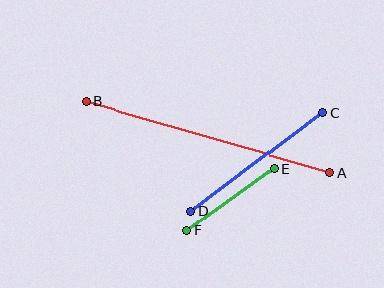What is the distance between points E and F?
The distance is approximately 107 pixels.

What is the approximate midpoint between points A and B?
The midpoint is at approximately (208, 137) pixels.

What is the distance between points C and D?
The distance is approximately 165 pixels.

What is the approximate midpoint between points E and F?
The midpoint is at approximately (231, 199) pixels.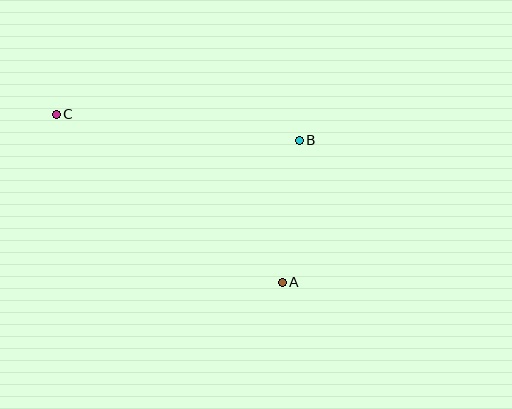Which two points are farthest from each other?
Points A and C are farthest from each other.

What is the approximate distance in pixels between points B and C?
The distance between B and C is approximately 244 pixels.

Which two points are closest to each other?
Points A and B are closest to each other.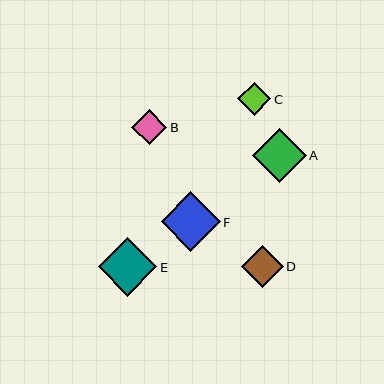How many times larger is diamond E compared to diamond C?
Diamond E is approximately 1.8 times the size of diamond C.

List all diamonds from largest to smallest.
From largest to smallest: F, E, A, D, B, C.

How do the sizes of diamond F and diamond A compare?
Diamond F and diamond A are approximately the same size.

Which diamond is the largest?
Diamond F is the largest with a size of approximately 59 pixels.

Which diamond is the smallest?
Diamond C is the smallest with a size of approximately 33 pixels.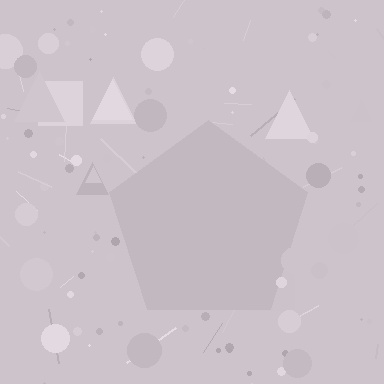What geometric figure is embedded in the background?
A pentagon is embedded in the background.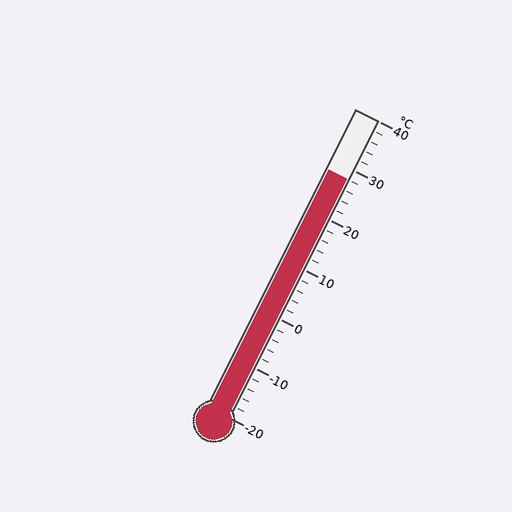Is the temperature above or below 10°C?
The temperature is above 10°C.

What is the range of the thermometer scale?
The thermometer scale ranges from -20°C to 40°C.